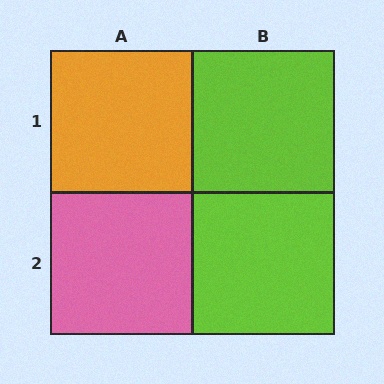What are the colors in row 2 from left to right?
Pink, lime.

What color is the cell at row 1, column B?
Lime.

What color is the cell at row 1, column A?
Orange.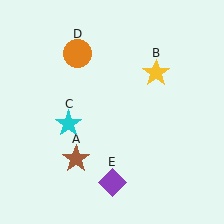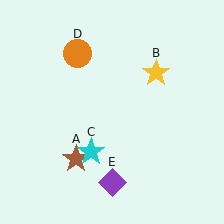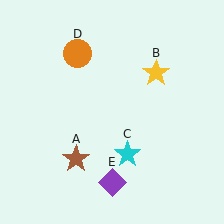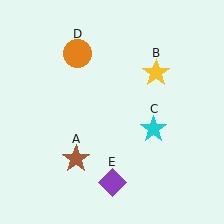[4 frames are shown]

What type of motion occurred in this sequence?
The cyan star (object C) rotated counterclockwise around the center of the scene.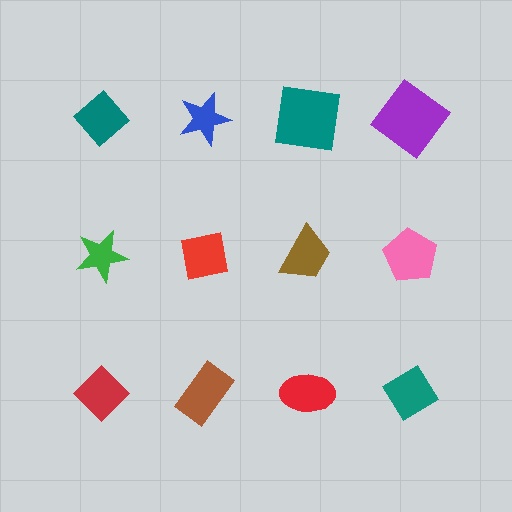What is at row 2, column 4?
A pink pentagon.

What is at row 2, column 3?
A brown trapezoid.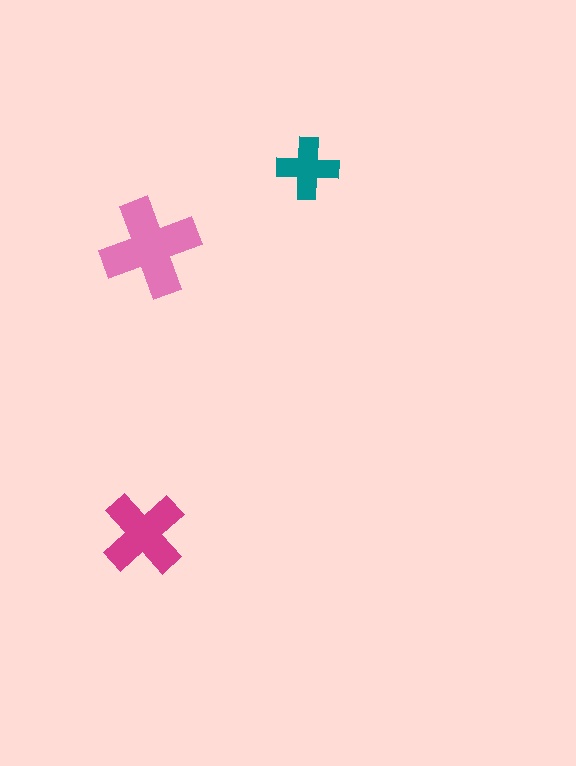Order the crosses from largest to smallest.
the pink one, the magenta one, the teal one.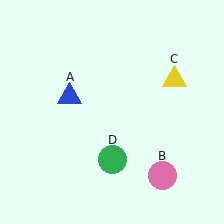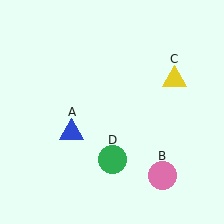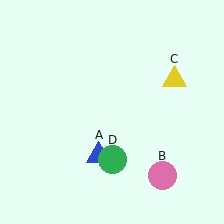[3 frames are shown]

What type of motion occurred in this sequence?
The blue triangle (object A) rotated counterclockwise around the center of the scene.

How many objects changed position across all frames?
1 object changed position: blue triangle (object A).